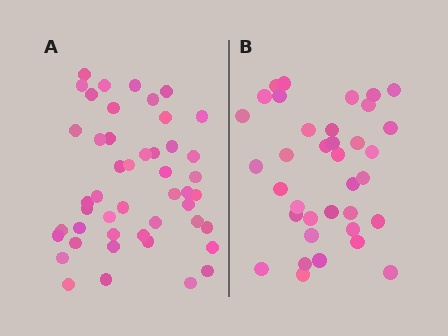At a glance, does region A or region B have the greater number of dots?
Region A (the left region) has more dots.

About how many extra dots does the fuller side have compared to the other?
Region A has roughly 12 or so more dots than region B.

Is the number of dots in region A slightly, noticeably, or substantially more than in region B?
Region A has noticeably more, but not dramatically so. The ratio is roughly 1.3 to 1.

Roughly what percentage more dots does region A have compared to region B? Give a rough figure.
About 30% more.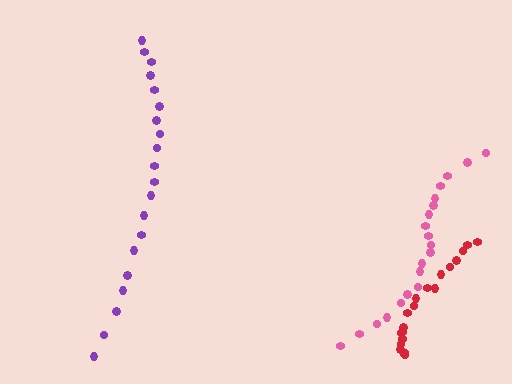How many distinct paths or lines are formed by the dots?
There are 3 distinct paths.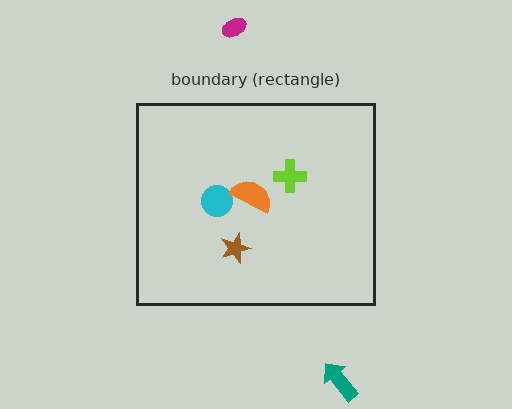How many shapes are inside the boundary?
4 inside, 2 outside.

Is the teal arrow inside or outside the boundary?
Outside.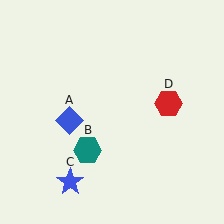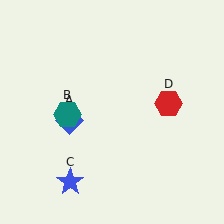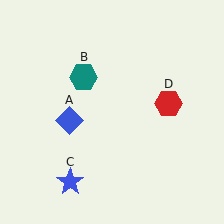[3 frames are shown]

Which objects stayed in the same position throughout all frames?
Blue diamond (object A) and blue star (object C) and red hexagon (object D) remained stationary.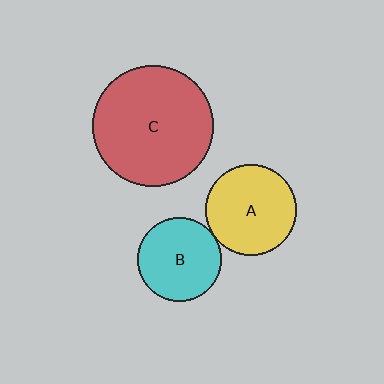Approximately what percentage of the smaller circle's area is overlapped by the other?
Approximately 5%.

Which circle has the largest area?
Circle C (red).